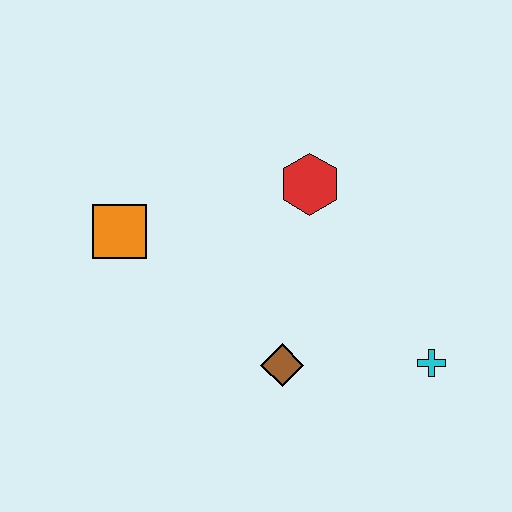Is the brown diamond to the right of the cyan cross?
No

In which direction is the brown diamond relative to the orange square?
The brown diamond is to the right of the orange square.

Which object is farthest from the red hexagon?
The cyan cross is farthest from the red hexagon.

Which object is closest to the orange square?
The red hexagon is closest to the orange square.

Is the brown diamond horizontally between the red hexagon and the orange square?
Yes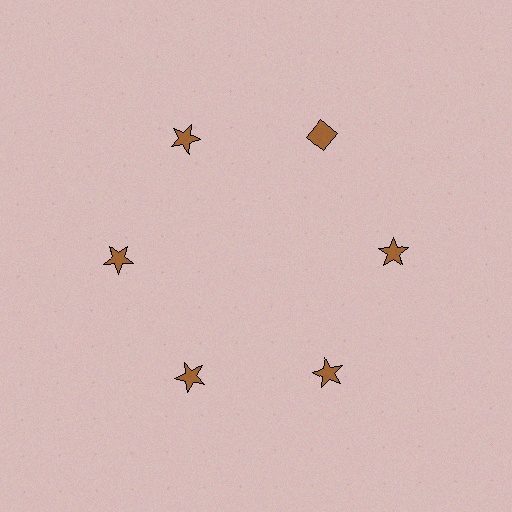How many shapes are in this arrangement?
There are 6 shapes arranged in a ring pattern.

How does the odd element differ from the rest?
It has a different shape: diamond instead of star.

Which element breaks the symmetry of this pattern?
The brown diamond at roughly the 1 o'clock position breaks the symmetry. All other shapes are brown stars.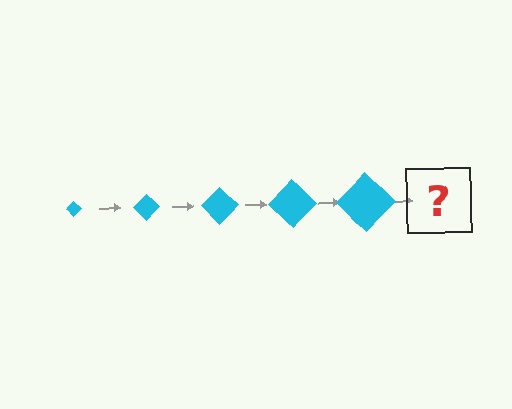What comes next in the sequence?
The next element should be a cyan diamond, larger than the previous one.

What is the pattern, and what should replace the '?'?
The pattern is that the diamond gets progressively larger each step. The '?' should be a cyan diamond, larger than the previous one.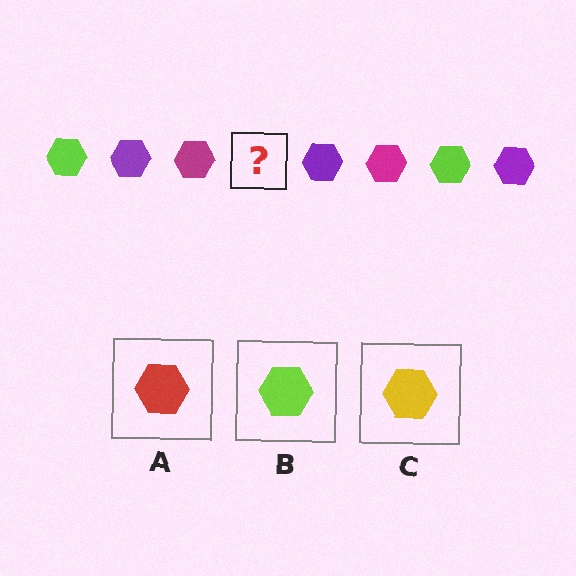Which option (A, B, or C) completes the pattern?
B.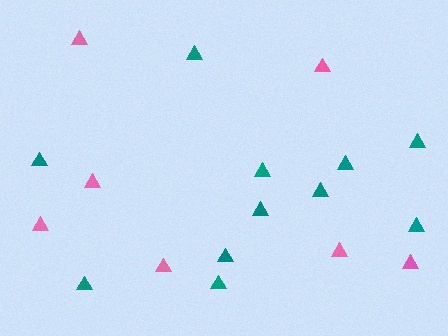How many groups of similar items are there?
There are 2 groups: one group of teal triangles (11) and one group of pink triangles (7).